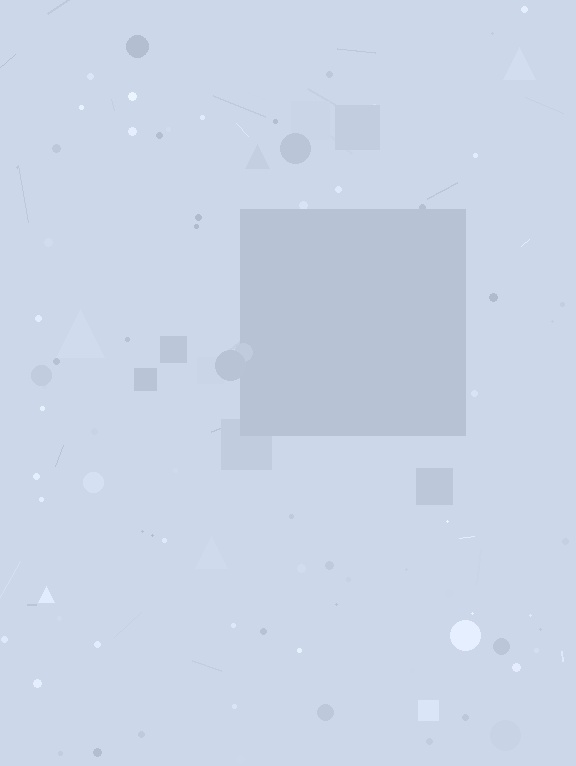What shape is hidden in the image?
A square is hidden in the image.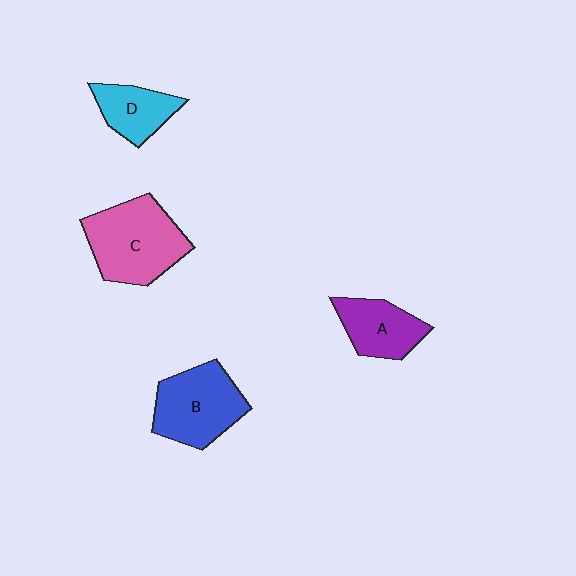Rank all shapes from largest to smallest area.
From largest to smallest: C (pink), B (blue), A (purple), D (cyan).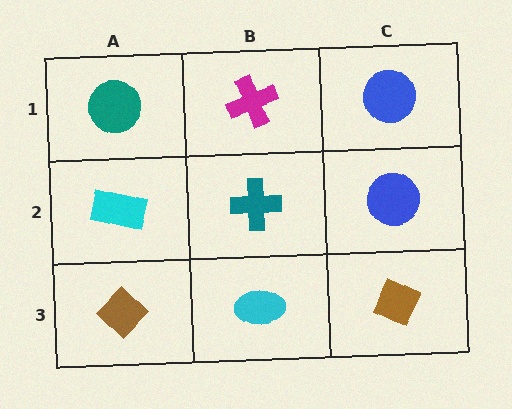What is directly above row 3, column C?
A blue circle.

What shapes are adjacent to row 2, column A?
A teal circle (row 1, column A), a brown diamond (row 3, column A), a teal cross (row 2, column B).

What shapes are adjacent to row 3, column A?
A cyan rectangle (row 2, column A), a cyan ellipse (row 3, column B).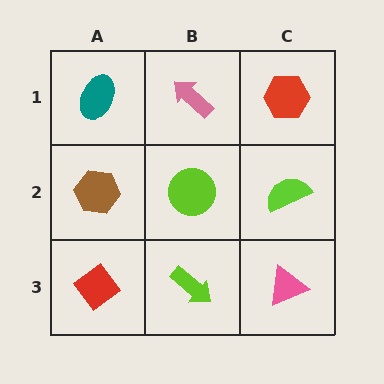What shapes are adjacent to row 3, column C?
A lime semicircle (row 2, column C), a lime arrow (row 3, column B).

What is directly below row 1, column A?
A brown hexagon.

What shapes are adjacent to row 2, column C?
A red hexagon (row 1, column C), a pink triangle (row 3, column C), a lime circle (row 2, column B).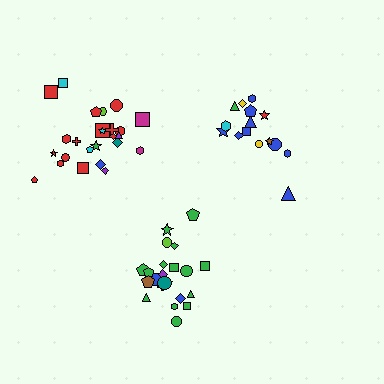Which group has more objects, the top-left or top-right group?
The top-left group.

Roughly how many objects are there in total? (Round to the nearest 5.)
Roughly 60 objects in total.